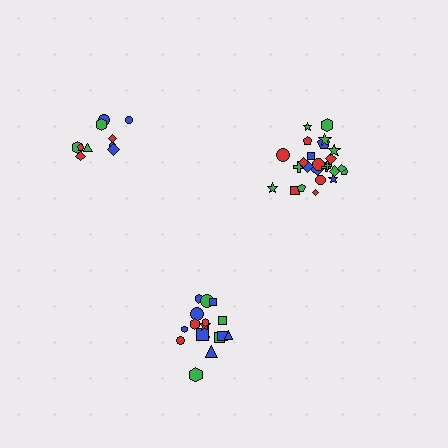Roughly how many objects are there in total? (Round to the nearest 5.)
Roughly 55 objects in total.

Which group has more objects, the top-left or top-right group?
The top-right group.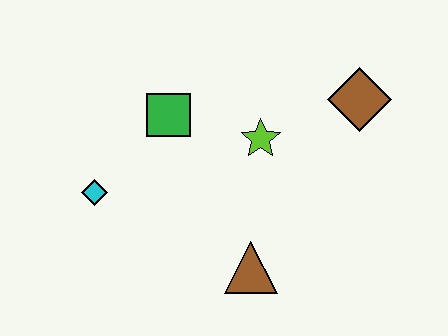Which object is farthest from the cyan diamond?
The brown diamond is farthest from the cyan diamond.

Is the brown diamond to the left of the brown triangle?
No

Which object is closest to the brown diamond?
The lime star is closest to the brown diamond.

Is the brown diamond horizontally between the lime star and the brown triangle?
No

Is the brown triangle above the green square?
No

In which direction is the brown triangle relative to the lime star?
The brown triangle is below the lime star.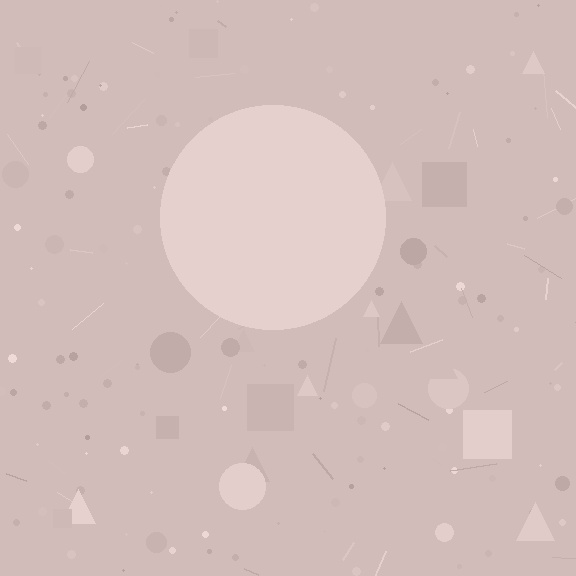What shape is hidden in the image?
A circle is hidden in the image.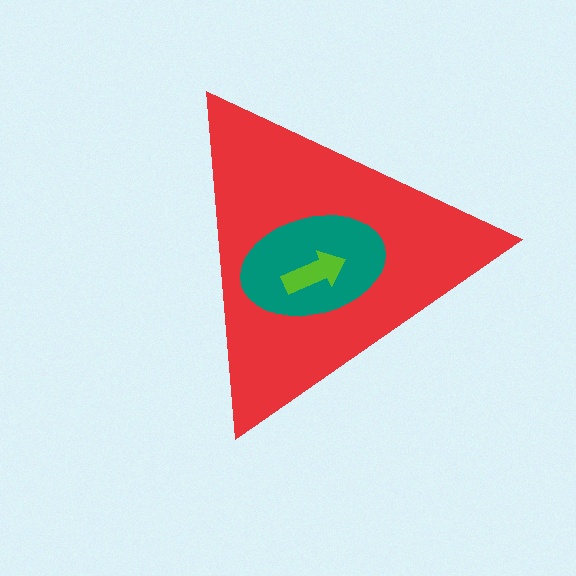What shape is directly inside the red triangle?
The teal ellipse.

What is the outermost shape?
The red triangle.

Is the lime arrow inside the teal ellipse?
Yes.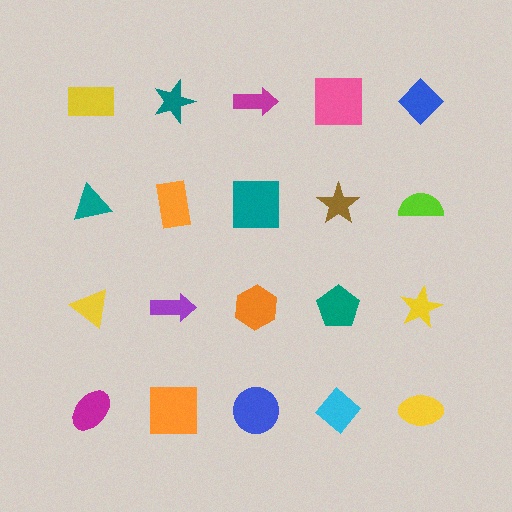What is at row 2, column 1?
A teal triangle.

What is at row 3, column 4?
A teal pentagon.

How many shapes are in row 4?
5 shapes.